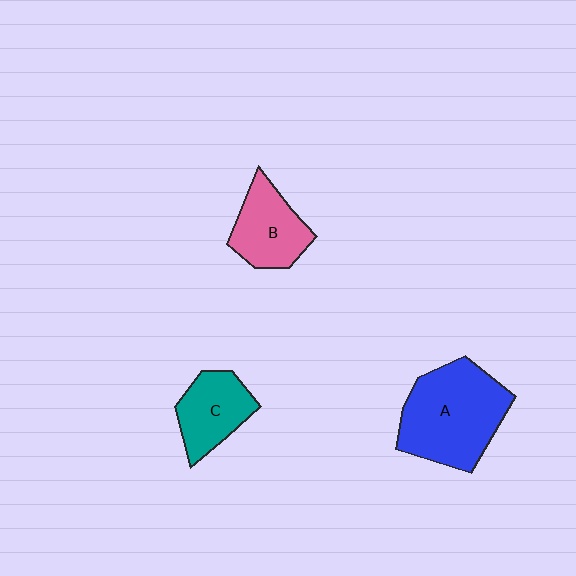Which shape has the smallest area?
Shape C (teal).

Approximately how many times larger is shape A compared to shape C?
Approximately 1.9 times.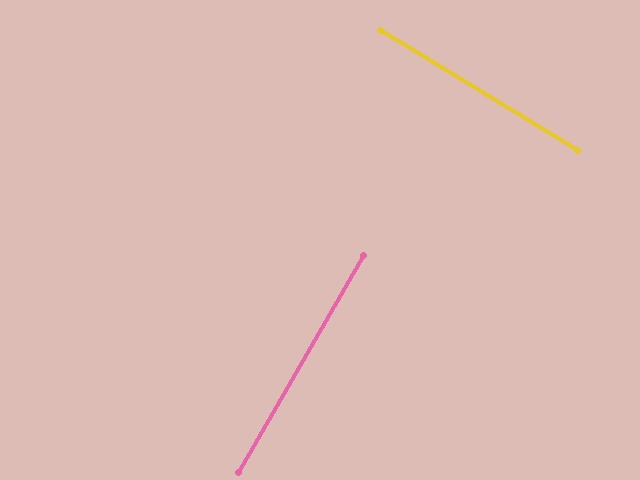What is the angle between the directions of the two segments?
Approximately 89 degrees.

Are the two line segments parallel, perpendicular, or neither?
Perpendicular — they meet at approximately 89°.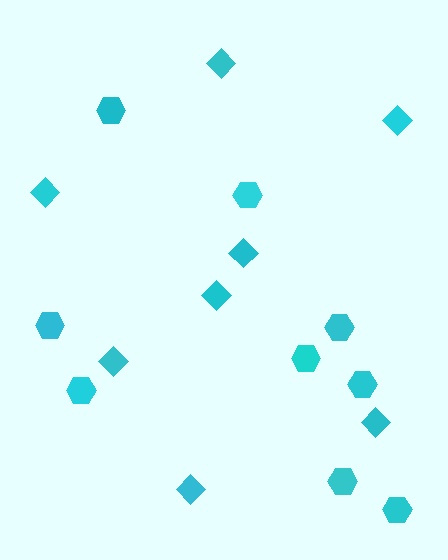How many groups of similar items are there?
There are 2 groups: one group of hexagons (9) and one group of diamonds (8).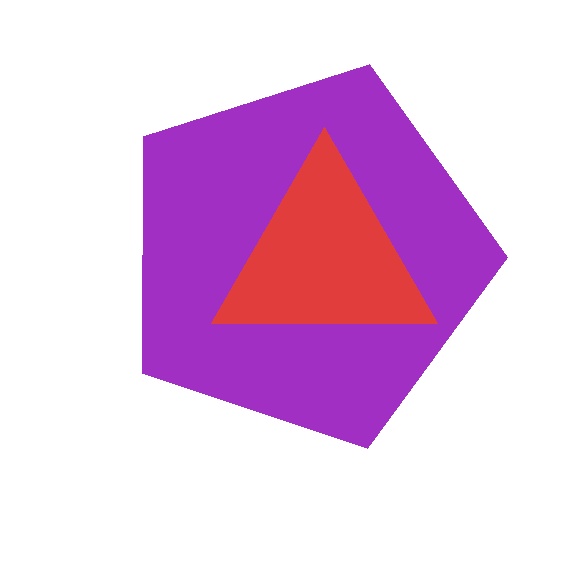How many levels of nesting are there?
2.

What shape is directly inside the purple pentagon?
The red triangle.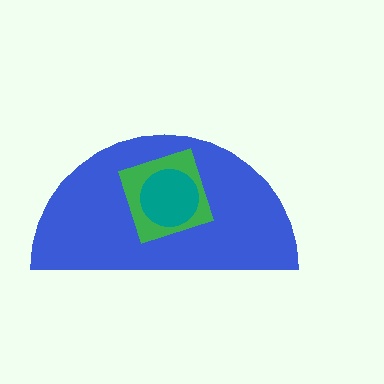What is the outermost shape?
The blue semicircle.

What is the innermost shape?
The teal circle.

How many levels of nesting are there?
3.